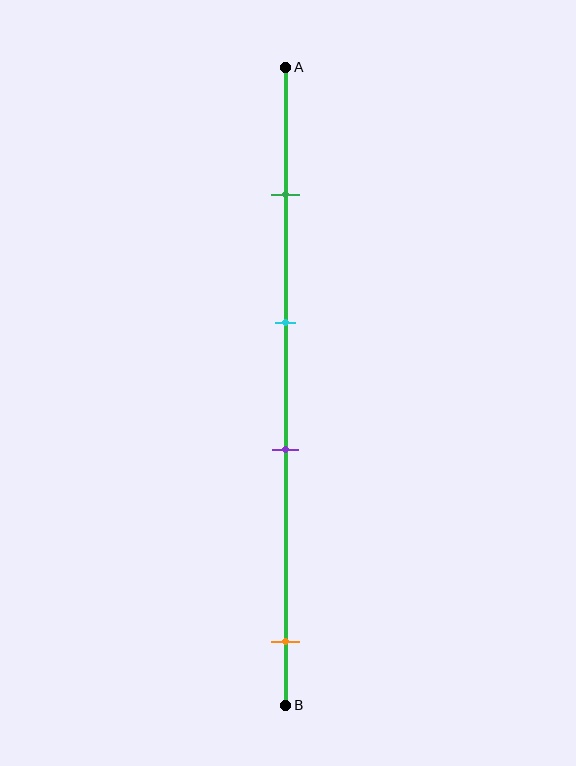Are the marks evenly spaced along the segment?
No, the marks are not evenly spaced.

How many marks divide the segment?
There are 4 marks dividing the segment.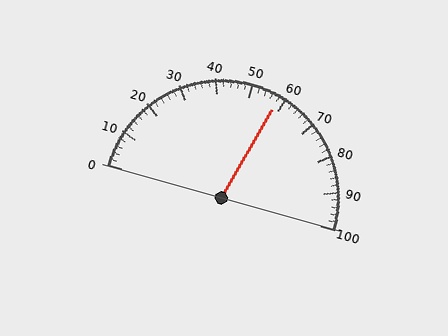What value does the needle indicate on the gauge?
The needle indicates approximately 58.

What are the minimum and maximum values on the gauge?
The gauge ranges from 0 to 100.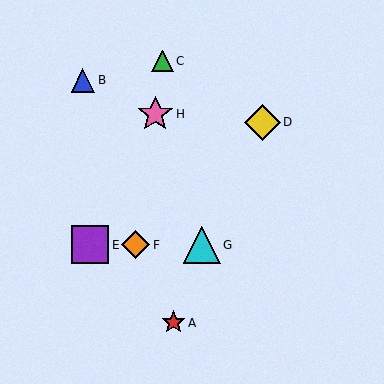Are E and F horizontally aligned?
Yes, both are at y≈245.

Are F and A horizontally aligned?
No, F is at y≈245 and A is at y≈323.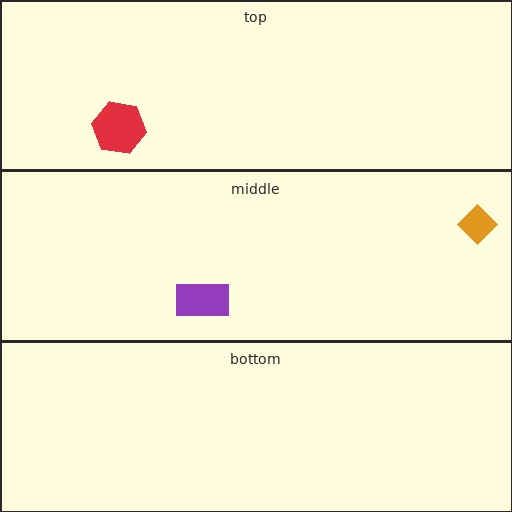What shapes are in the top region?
The red hexagon.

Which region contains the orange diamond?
The middle region.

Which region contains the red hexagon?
The top region.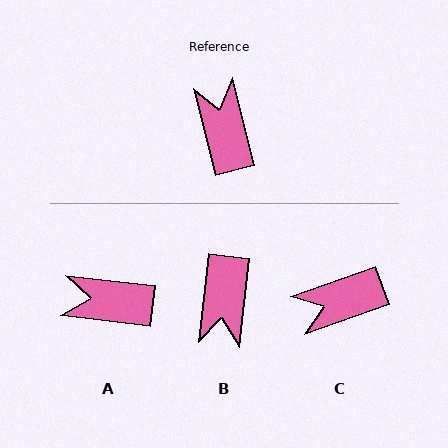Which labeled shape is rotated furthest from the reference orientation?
B, about 159 degrees away.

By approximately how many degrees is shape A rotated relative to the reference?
Approximately 68 degrees counter-clockwise.